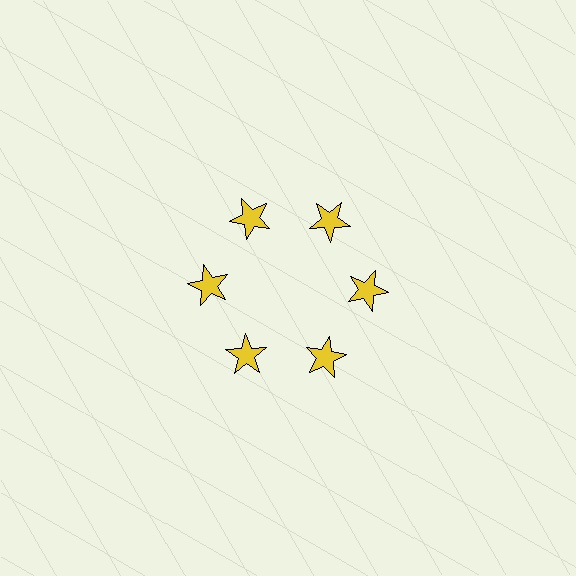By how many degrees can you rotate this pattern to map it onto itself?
The pattern maps onto itself every 60 degrees of rotation.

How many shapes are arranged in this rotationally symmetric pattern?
There are 6 shapes, arranged in 6 groups of 1.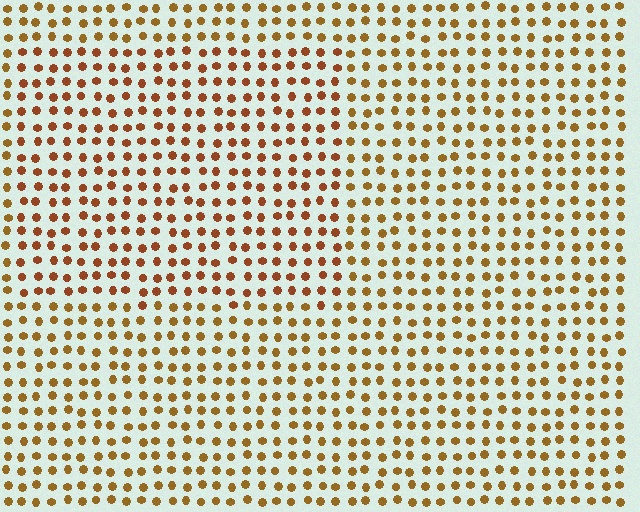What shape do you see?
I see a rectangle.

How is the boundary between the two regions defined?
The boundary is defined purely by a slight shift in hue (about 20 degrees). Spacing, size, and orientation are identical on both sides.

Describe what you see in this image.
The image is filled with small brown elements in a uniform arrangement. A rectangle-shaped region is visible where the elements are tinted to a slightly different hue, forming a subtle color boundary.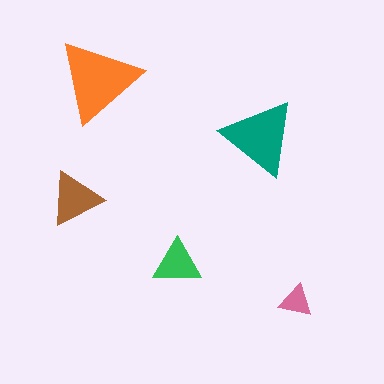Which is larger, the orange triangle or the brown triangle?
The orange one.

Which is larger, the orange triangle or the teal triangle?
The orange one.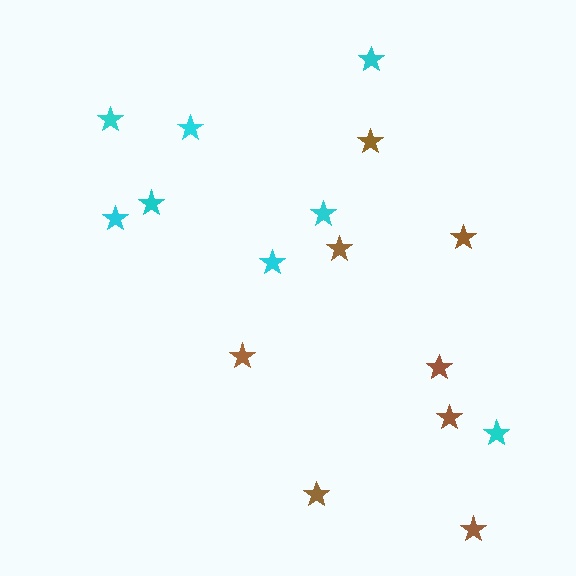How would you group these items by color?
There are 2 groups: one group of brown stars (8) and one group of cyan stars (8).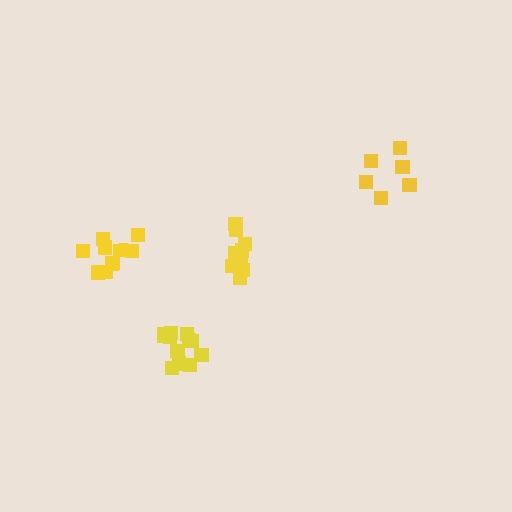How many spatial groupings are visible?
There are 4 spatial groupings.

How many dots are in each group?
Group 1: 12 dots, Group 2: 9 dots, Group 3: 10 dots, Group 4: 6 dots (37 total).